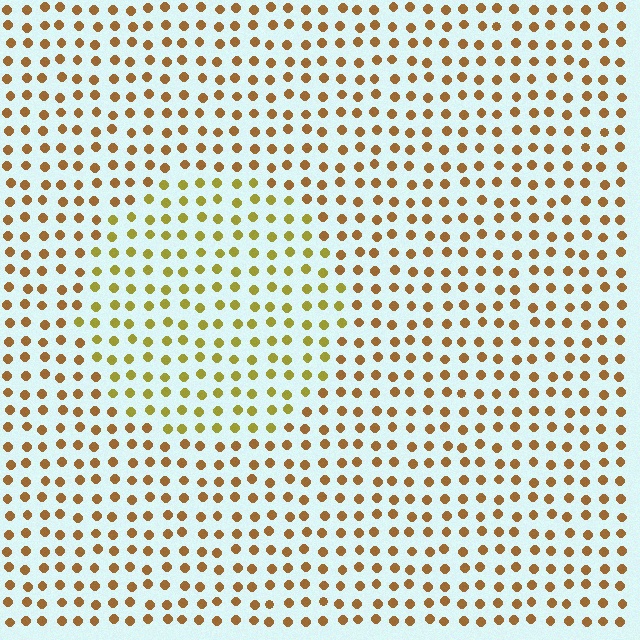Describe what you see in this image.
The image is filled with small brown elements in a uniform arrangement. A circle-shaped region is visible where the elements are tinted to a slightly different hue, forming a subtle color boundary.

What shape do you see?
I see a circle.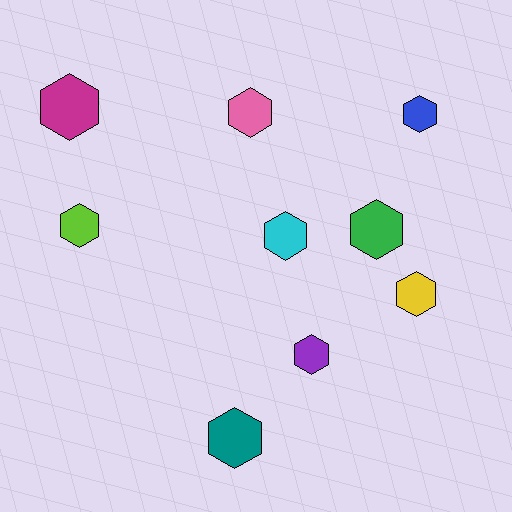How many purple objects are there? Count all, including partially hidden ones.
There is 1 purple object.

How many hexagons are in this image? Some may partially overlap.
There are 9 hexagons.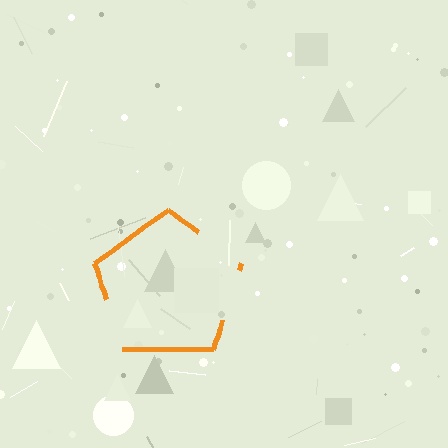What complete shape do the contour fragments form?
The contour fragments form a pentagon.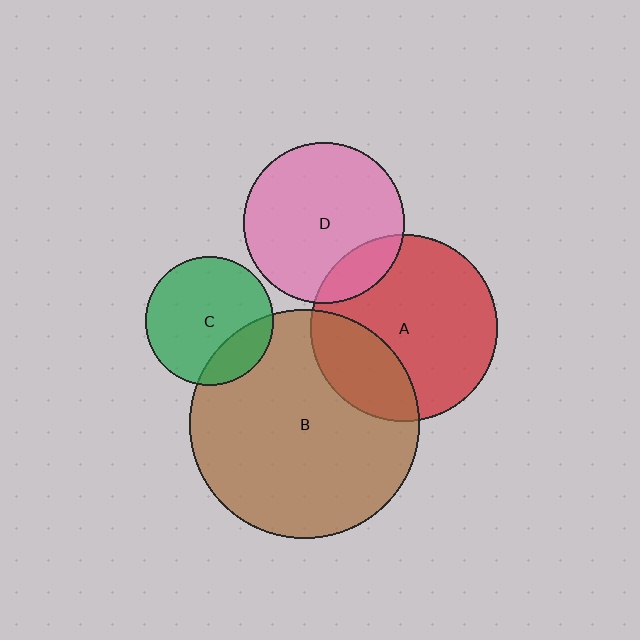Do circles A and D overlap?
Yes.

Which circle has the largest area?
Circle B (brown).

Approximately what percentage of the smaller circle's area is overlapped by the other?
Approximately 15%.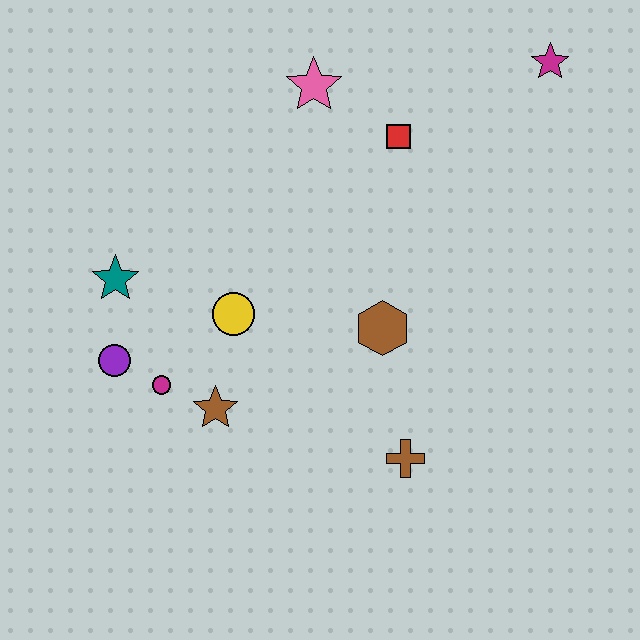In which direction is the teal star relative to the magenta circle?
The teal star is above the magenta circle.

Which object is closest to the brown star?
The magenta circle is closest to the brown star.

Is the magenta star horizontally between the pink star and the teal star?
No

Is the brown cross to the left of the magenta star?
Yes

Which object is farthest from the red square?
The purple circle is farthest from the red square.